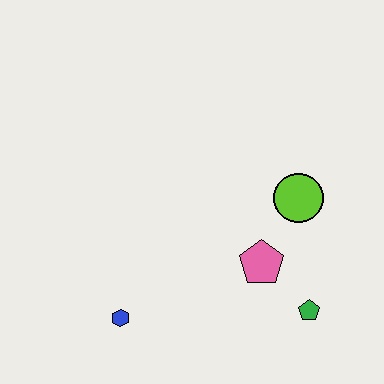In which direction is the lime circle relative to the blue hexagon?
The lime circle is to the right of the blue hexagon.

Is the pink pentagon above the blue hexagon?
Yes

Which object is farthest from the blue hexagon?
The lime circle is farthest from the blue hexagon.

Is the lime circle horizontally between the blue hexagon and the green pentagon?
Yes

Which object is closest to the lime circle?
The pink pentagon is closest to the lime circle.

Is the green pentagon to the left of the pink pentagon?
No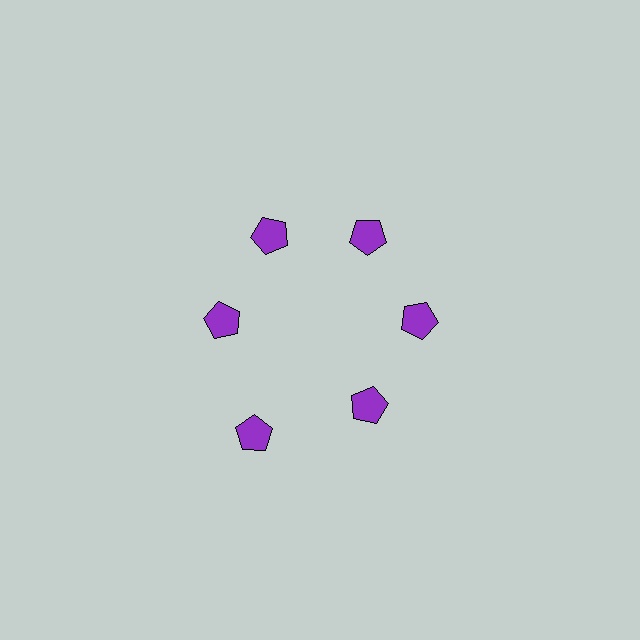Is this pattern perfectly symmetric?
No. The 6 purple pentagons are arranged in a ring, but one element near the 7 o'clock position is pushed outward from the center, breaking the 6-fold rotational symmetry.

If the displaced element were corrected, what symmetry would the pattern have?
It would have 6-fold rotational symmetry — the pattern would map onto itself every 60 degrees.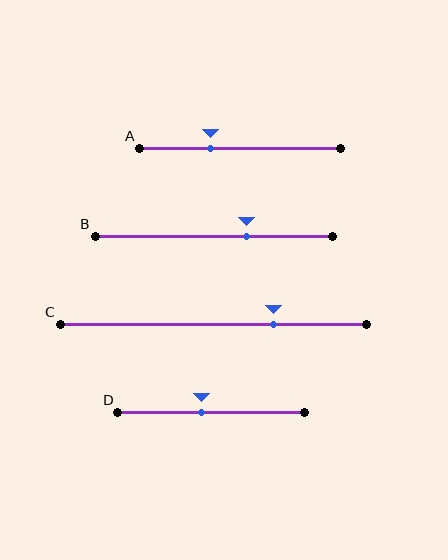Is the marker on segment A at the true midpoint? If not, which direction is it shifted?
No, the marker on segment A is shifted to the left by about 15% of the segment length.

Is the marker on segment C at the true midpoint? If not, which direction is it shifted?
No, the marker on segment C is shifted to the right by about 20% of the segment length.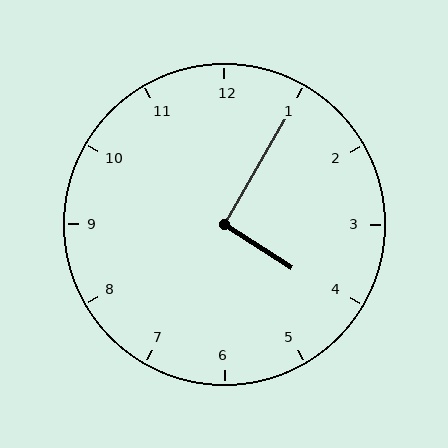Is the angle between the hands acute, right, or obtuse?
It is right.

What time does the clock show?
4:05.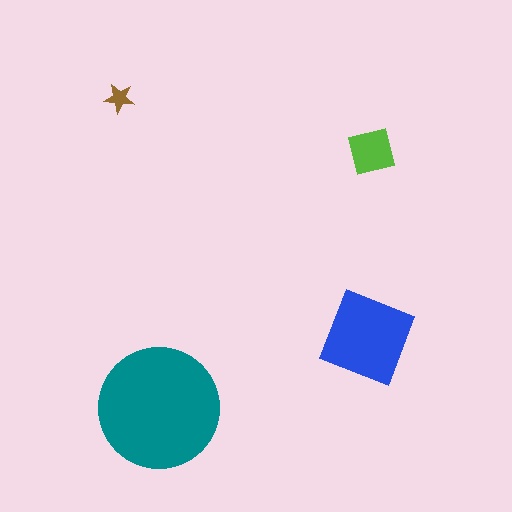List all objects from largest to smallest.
The teal circle, the blue diamond, the lime square, the brown star.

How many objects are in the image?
There are 4 objects in the image.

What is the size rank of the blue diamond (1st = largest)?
2nd.